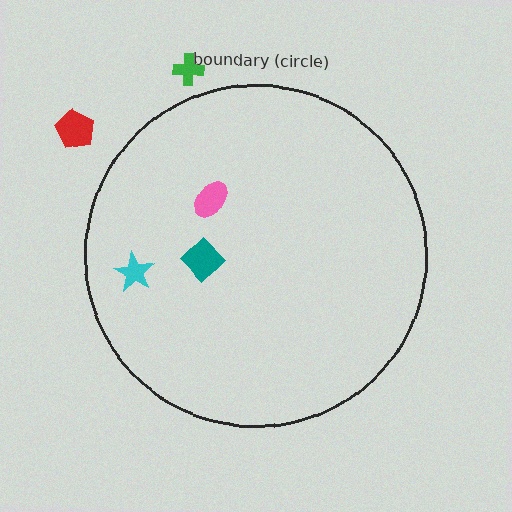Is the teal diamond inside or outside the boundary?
Inside.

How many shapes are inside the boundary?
3 inside, 2 outside.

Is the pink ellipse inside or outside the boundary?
Inside.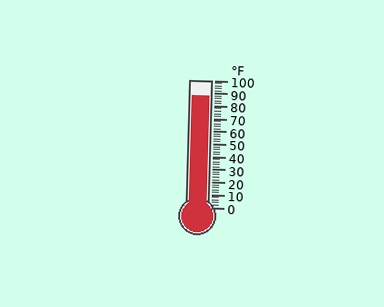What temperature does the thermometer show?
The thermometer shows approximately 88°F.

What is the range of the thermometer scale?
The thermometer scale ranges from 0°F to 100°F.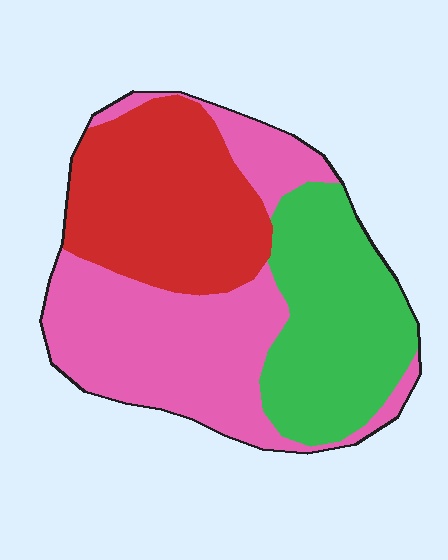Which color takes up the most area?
Pink, at roughly 40%.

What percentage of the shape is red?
Red takes up about one third (1/3) of the shape.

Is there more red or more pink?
Pink.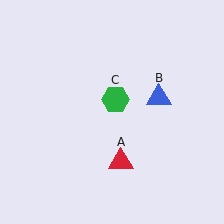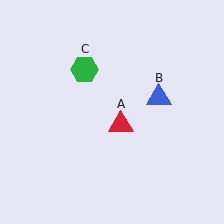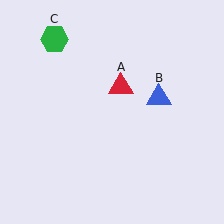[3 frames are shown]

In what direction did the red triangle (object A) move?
The red triangle (object A) moved up.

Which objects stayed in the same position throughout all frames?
Blue triangle (object B) remained stationary.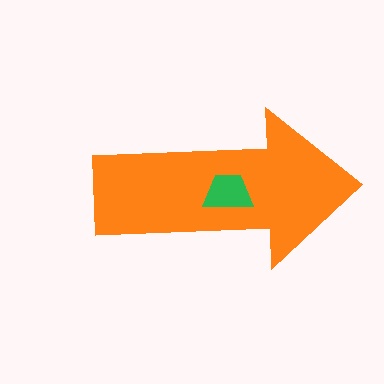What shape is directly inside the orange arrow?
The green trapezoid.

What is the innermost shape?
The green trapezoid.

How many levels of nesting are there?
2.